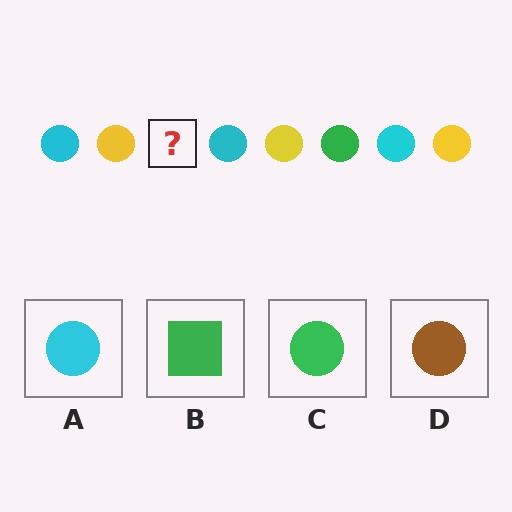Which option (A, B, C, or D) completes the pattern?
C.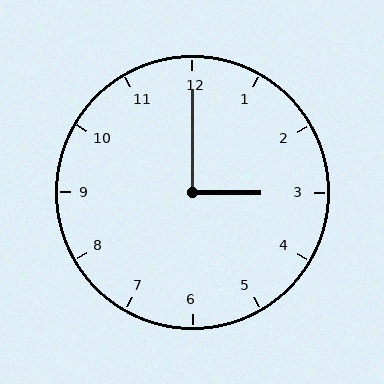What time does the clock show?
3:00.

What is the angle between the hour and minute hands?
Approximately 90 degrees.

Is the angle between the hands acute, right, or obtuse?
It is right.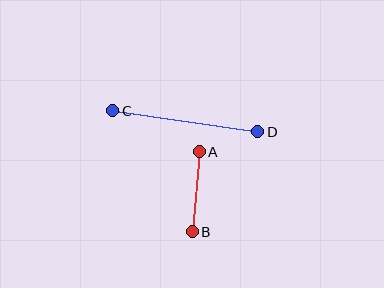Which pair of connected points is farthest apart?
Points C and D are farthest apart.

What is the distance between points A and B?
The distance is approximately 80 pixels.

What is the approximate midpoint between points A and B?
The midpoint is at approximately (196, 192) pixels.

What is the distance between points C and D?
The distance is approximately 146 pixels.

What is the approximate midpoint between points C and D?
The midpoint is at approximately (185, 121) pixels.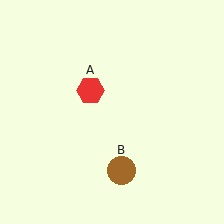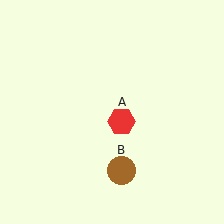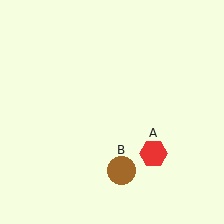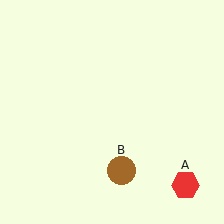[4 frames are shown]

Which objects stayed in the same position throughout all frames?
Brown circle (object B) remained stationary.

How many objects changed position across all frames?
1 object changed position: red hexagon (object A).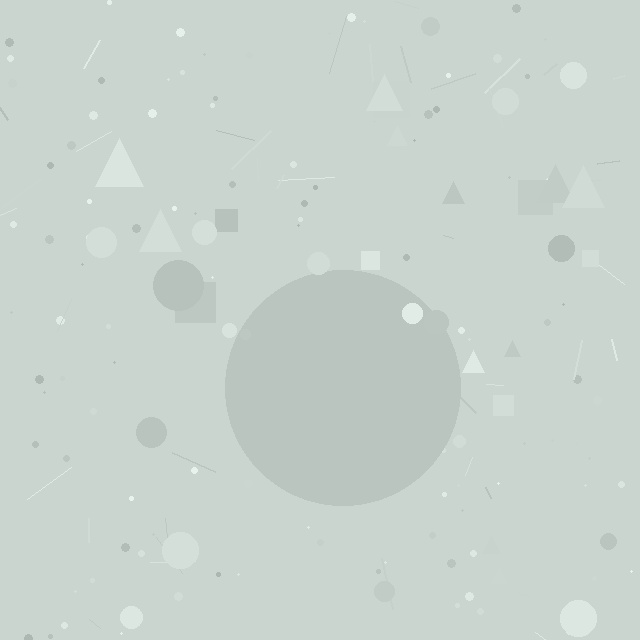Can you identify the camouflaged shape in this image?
The camouflaged shape is a circle.